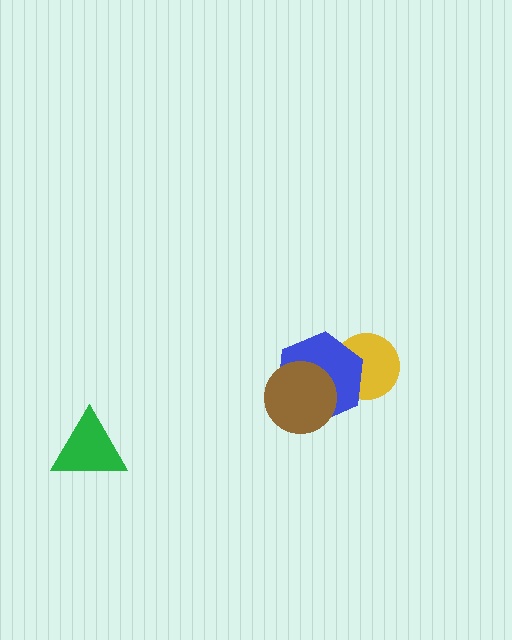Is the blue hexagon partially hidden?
Yes, it is partially covered by another shape.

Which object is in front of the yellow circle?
The blue hexagon is in front of the yellow circle.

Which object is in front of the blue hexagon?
The brown circle is in front of the blue hexagon.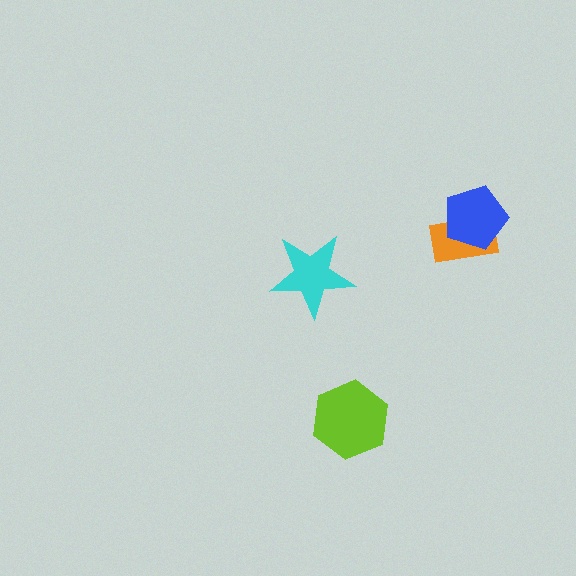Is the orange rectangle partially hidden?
Yes, it is partially covered by another shape.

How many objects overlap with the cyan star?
0 objects overlap with the cyan star.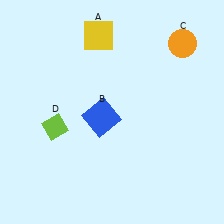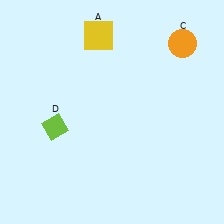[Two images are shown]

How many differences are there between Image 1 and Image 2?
There is 1 difference between the two images.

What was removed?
The blue square (B) was removed in Image 2.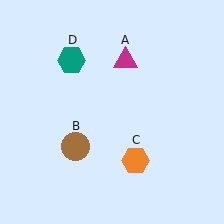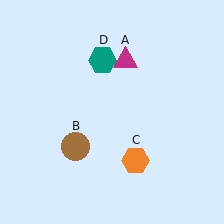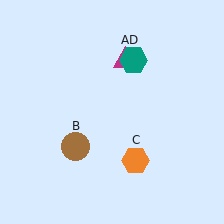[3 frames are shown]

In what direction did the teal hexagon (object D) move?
The teal hexagon (object D) moved right.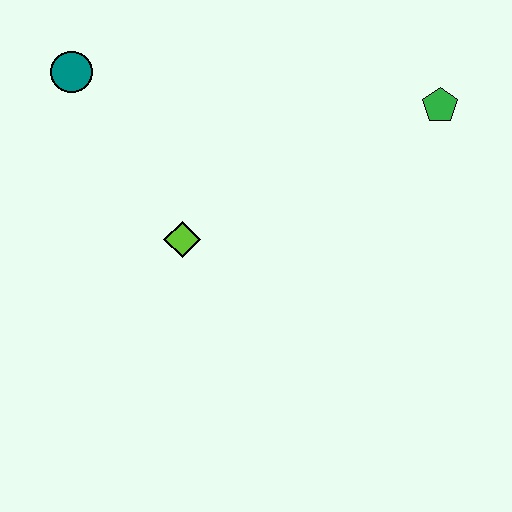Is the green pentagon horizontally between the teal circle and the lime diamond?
No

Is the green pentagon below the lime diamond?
No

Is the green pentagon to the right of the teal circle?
Yes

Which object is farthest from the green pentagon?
The teal circle is farthest from the green pentagon.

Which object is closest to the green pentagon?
The lime diamond is closest to the green pentagon.